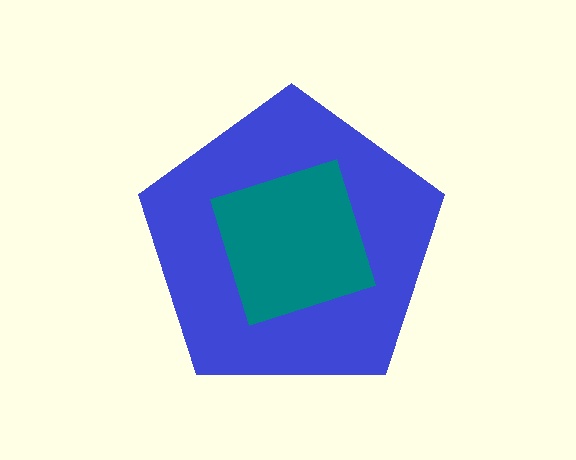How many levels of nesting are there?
2.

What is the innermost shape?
The teal diamond.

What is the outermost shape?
The blue pentagon.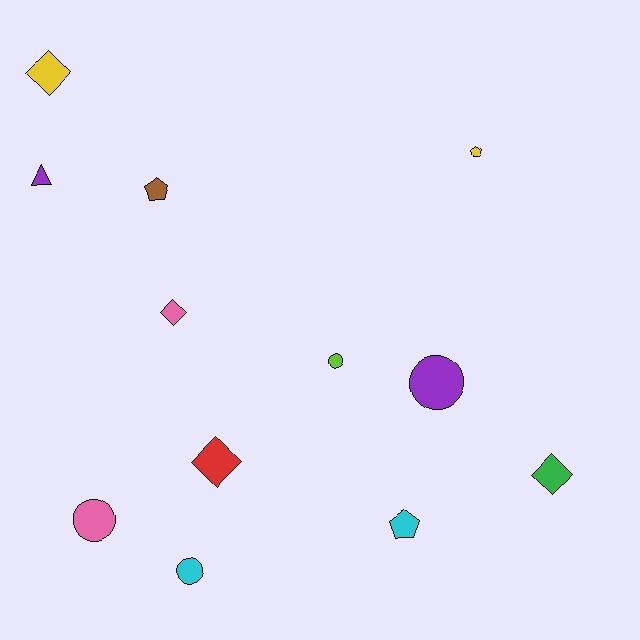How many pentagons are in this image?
There are 3 pentagons.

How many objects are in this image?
There are 12 objects.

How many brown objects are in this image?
There is 1 brown object.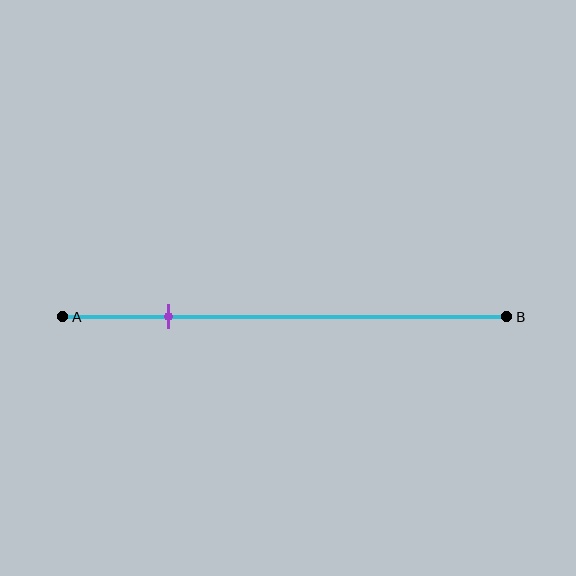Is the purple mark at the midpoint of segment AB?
No, the mark is at about 25% from A, not at the 50% midpoint.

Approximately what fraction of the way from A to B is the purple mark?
The purple mark is approximately 25% of the way from A to B.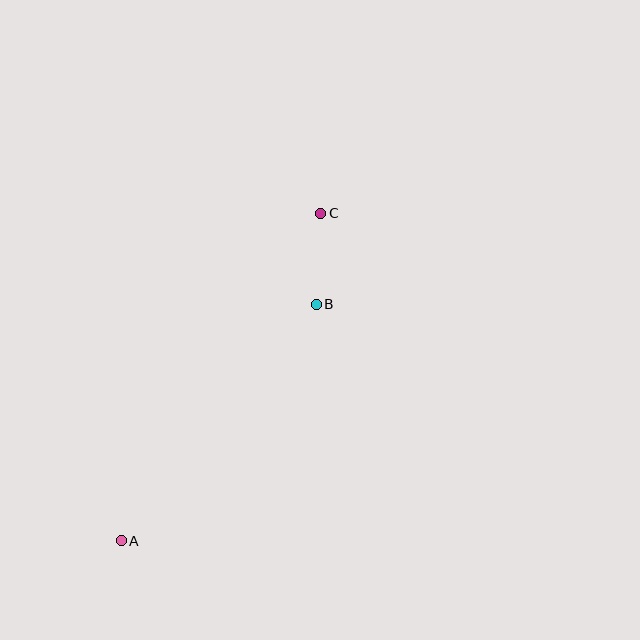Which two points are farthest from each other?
Points A and C are farthest from each other.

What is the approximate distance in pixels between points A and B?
The distance between A and B is approximately 307 pixels.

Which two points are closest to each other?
Points B and C are closest to each other.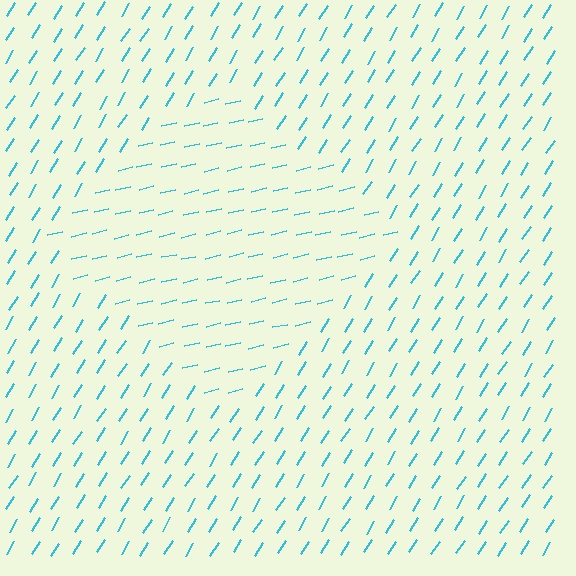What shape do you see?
I see a diamond.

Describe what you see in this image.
The image is filled with small cyan line segments. A diamond region in the image has lines oriented differently from the surrounding lines, creating a visible texture boundary.